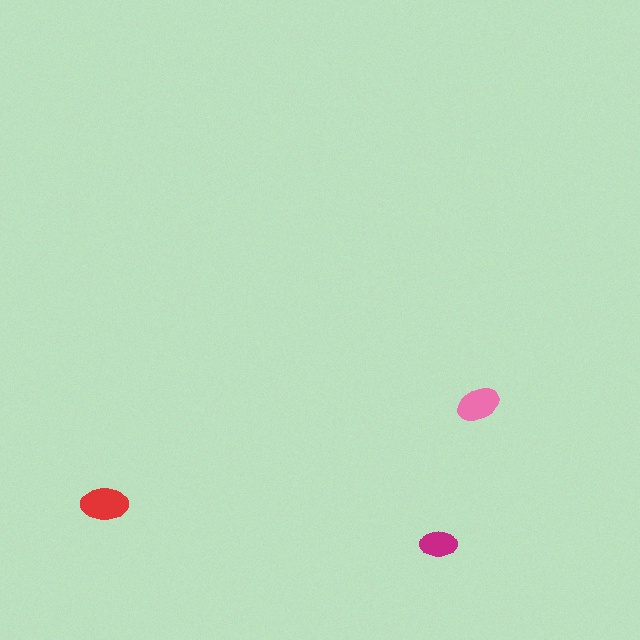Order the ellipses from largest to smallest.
the red one, the pink one, the magenta one.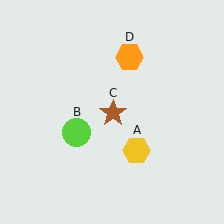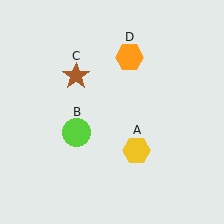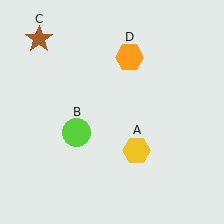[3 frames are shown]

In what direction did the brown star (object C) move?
The brown star (object C) moved up and to the left.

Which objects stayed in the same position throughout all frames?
Yellow hexagon (object A) and lime circle (object B) and orange hexagon (object D) remained stationary.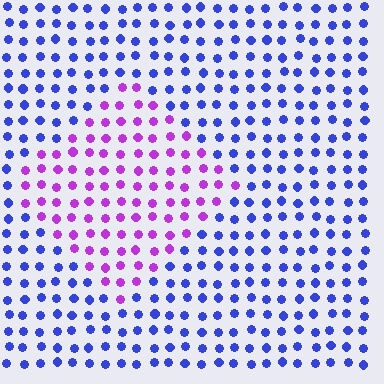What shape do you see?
I see a diamond.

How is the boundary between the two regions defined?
The boundary is defined purely by a slight shift in hue (about 55 degrees). Spacing, size, and orientation are identical on both sides.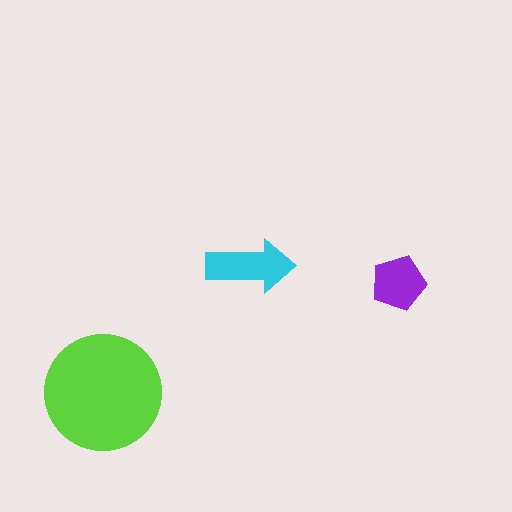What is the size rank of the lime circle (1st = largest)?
1st.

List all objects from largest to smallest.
The lime circle, the cyan arrow, the purple pentagon.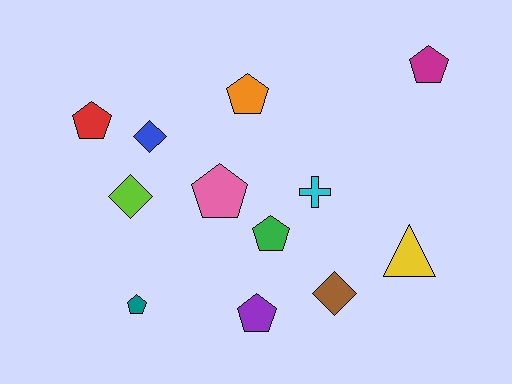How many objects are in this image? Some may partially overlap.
There are 12 objects.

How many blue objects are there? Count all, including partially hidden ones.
There is 1 blue object.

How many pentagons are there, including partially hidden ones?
There are 7 pentagons.